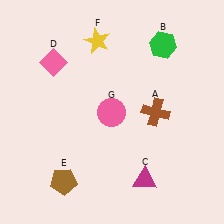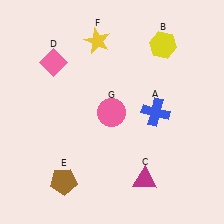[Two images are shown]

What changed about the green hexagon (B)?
In Image 1, B is green. In Image 2, it changed to yellow.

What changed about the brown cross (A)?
In Image 1, A is brown. In Image 2, it changed to blue.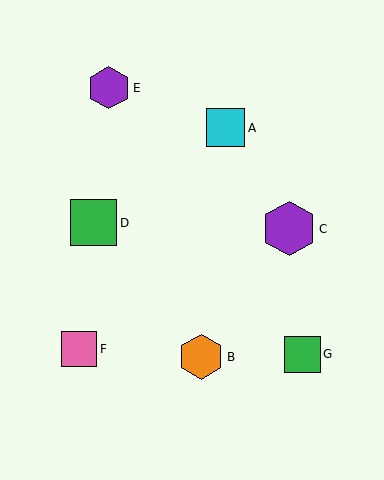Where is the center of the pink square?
The center of the pink square is at (79, 349).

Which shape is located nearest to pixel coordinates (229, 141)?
The cyan square (labeled A) at (226, 128) is nearest to that location.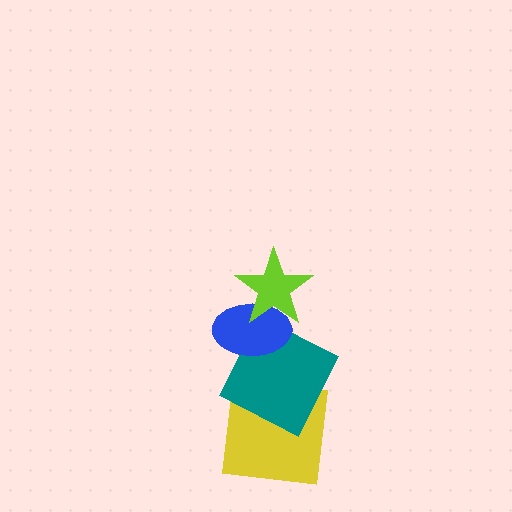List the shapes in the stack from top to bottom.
From top to bottom: the lime star, the blue ellipse, the teal square, the yellow square.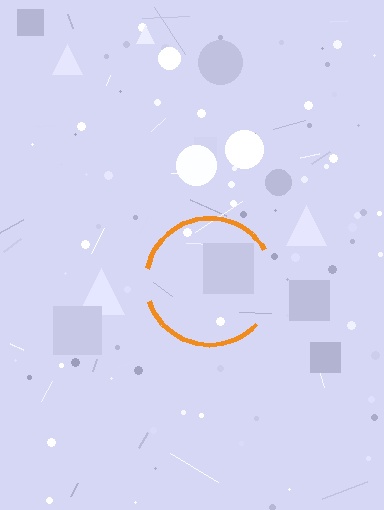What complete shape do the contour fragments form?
The contour fragments form a circle.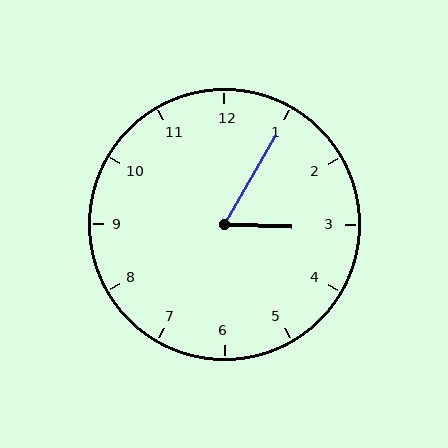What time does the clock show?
3:05.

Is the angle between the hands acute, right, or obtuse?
It is acute.